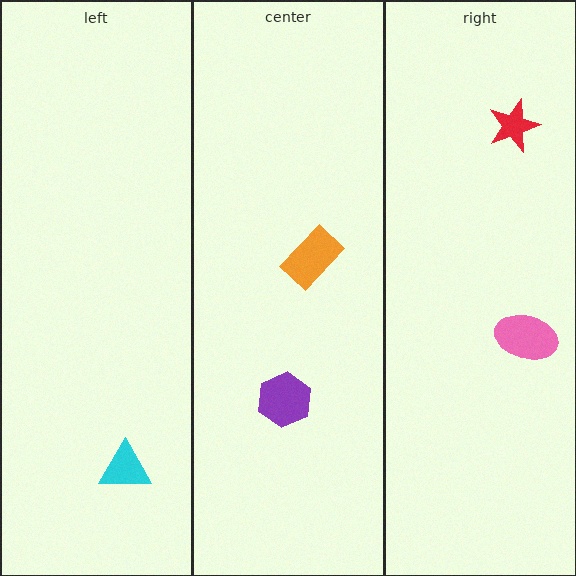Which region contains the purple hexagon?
The center region.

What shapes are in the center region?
The orange rectangle, the purple hexagon.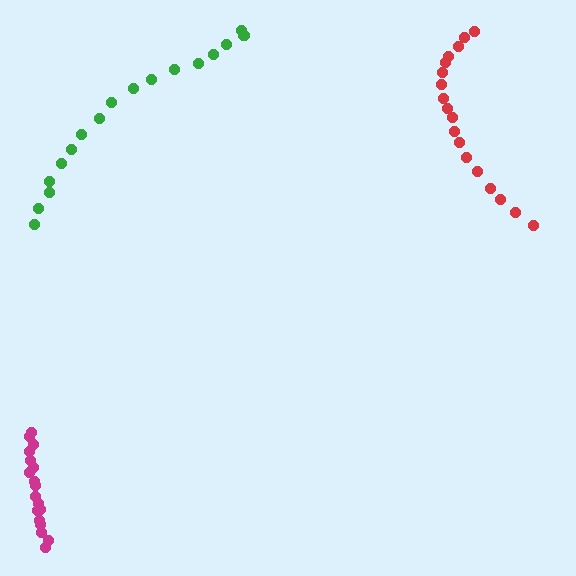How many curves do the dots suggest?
There are 3 distinct paths.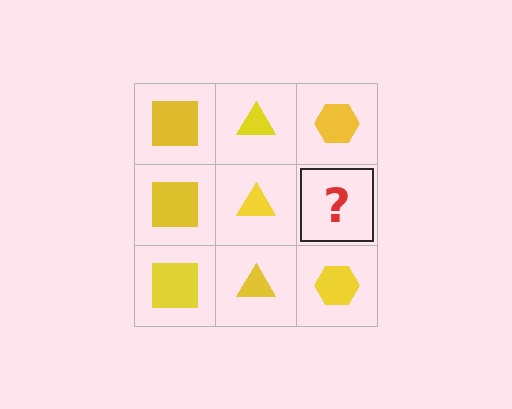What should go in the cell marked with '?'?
The missing cell should contain a yellow hexagon.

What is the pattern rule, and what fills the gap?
The rule is that each column has a consistent shape. The gap should be filled with a yellow hexagon.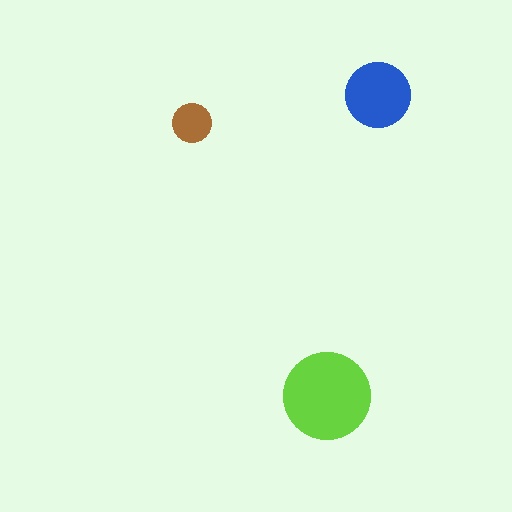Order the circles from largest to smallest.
the lime one, the blue one, the brown one.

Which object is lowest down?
The lime circle is bottommost.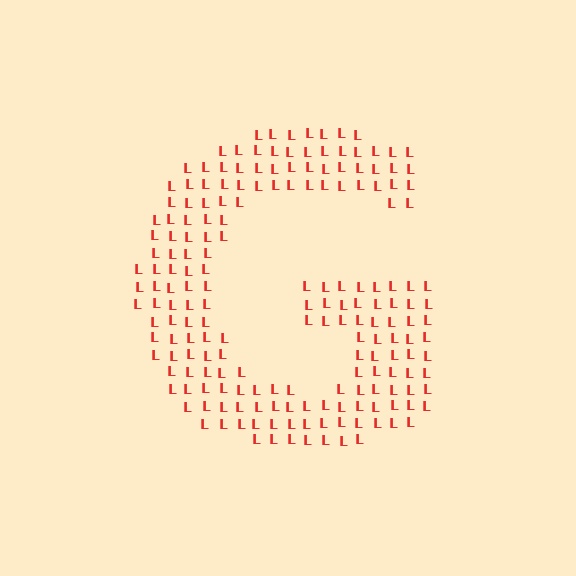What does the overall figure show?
The overall figure shows the letter G.